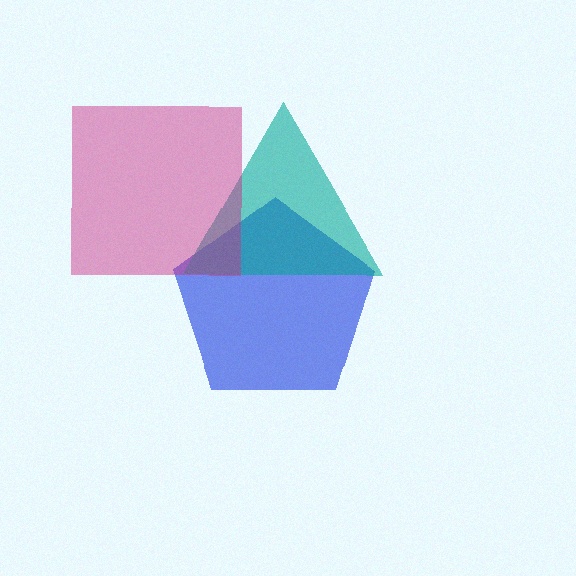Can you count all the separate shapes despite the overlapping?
Yes, there are 3 separate shapes.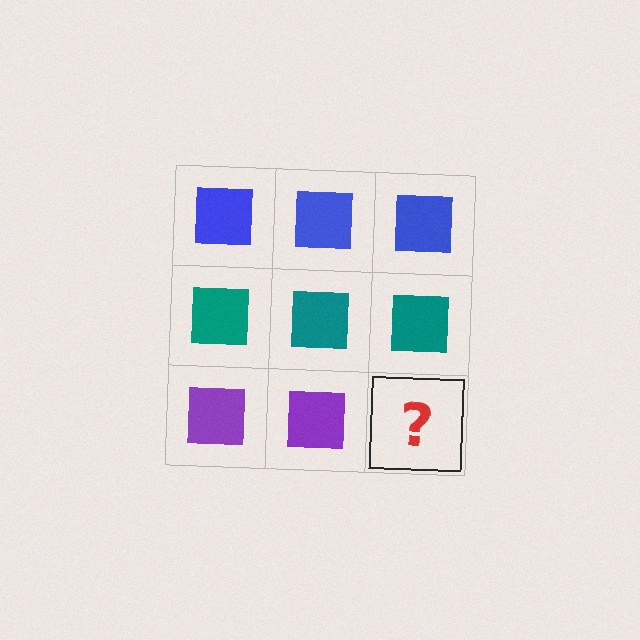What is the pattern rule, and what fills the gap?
The rule is that each row has a consistent color. The gap should be filled with a purple square.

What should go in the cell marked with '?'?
The missing cell should contain a purple square.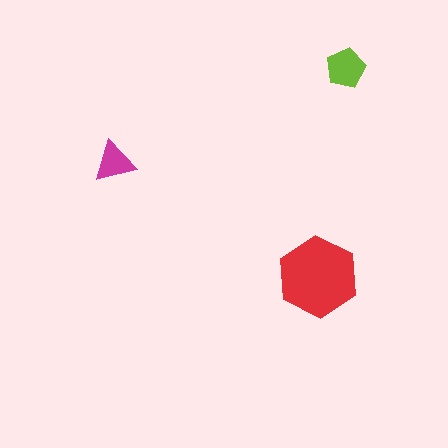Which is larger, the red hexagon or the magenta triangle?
The red hexagon.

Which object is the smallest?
The magenta triangle.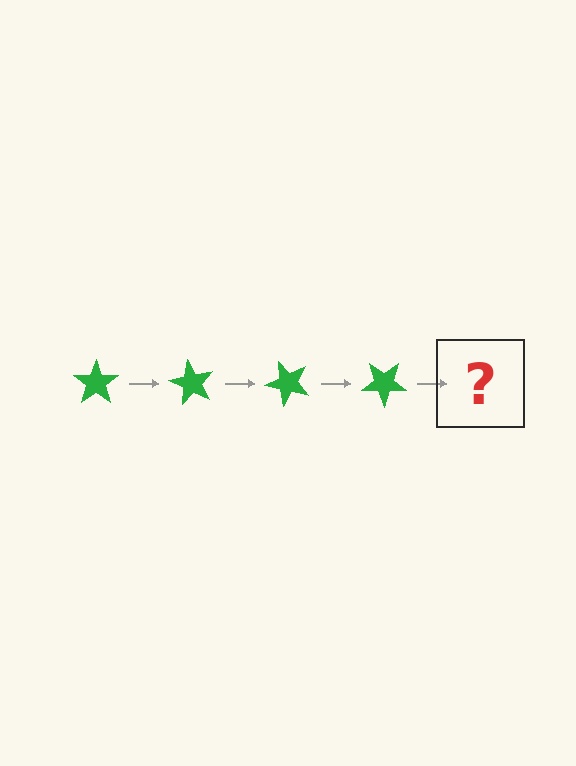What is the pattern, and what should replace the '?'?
The pattern is that the star rotates 60 degrees each step. The '?' should be a green star rotated 240 degrees.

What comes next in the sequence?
The next element should be a green star rotated 240 degrees.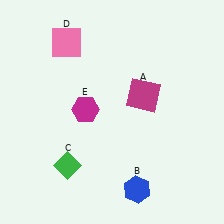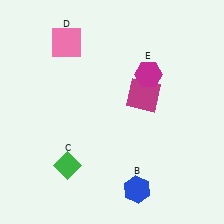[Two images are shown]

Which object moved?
The magenta hexagon (E) moved right.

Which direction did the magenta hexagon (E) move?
The magenta hexagon (E) moved right.